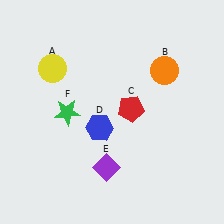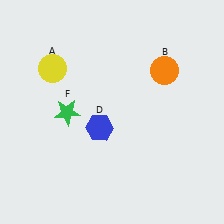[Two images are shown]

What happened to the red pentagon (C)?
The red pentagon (C) was removed in Image 2. It was in the top-right area of Image 1.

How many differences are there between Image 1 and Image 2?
There are 2 differences between the two images.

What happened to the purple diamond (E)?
The purple diamond (E) was removed in Image 2. It was in the bottom-left area of Image 1.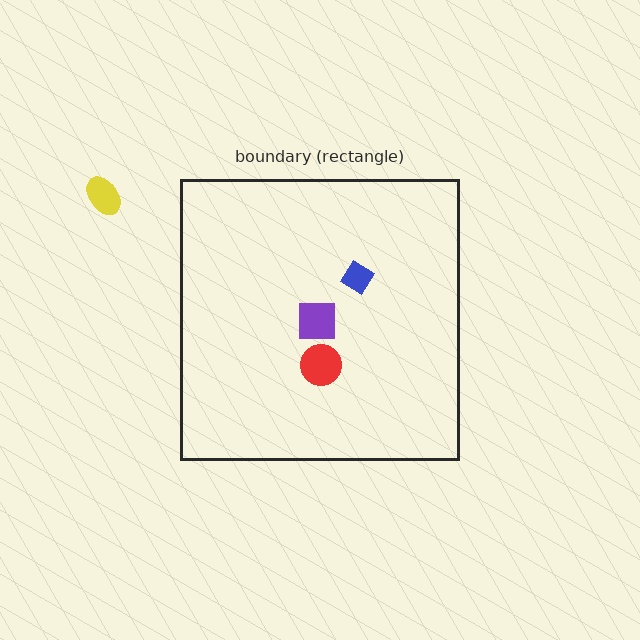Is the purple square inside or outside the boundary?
Inside.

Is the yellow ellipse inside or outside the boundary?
Outside.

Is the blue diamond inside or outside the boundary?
Inside.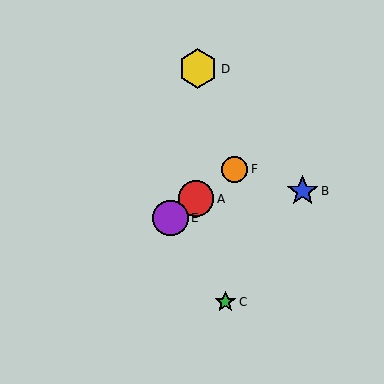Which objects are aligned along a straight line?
Objects A, E, F are aligned along a straight line.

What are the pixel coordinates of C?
Object C is at (225, 302).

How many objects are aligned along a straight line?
3 objects (A, E, F) are aligned along a straight line.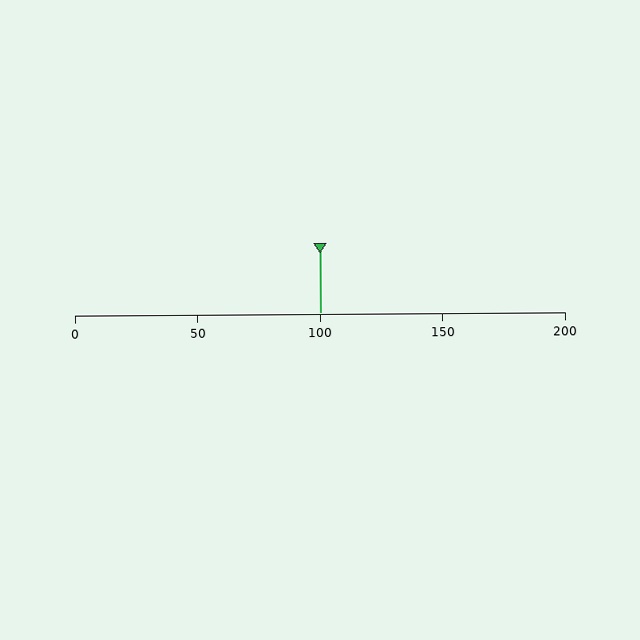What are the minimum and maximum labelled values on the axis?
The axis runs from 0 to 200.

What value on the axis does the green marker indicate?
The marker indicates approximately 100.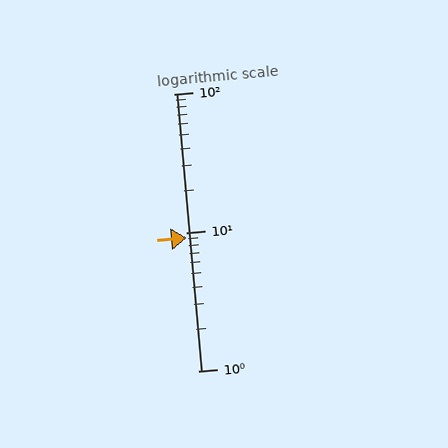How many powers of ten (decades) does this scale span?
The scale spans 2 decades, from 1 to 100.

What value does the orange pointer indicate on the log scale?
The pointer indicates approximately 9.1.